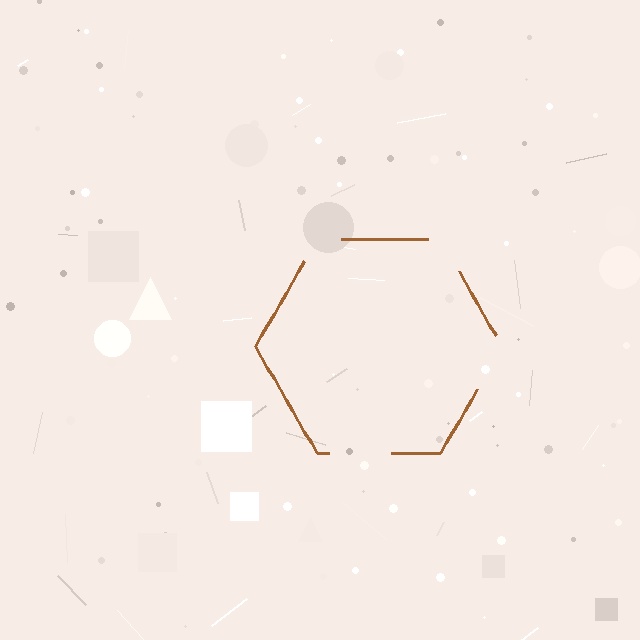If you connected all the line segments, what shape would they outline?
They would outline a hexagon.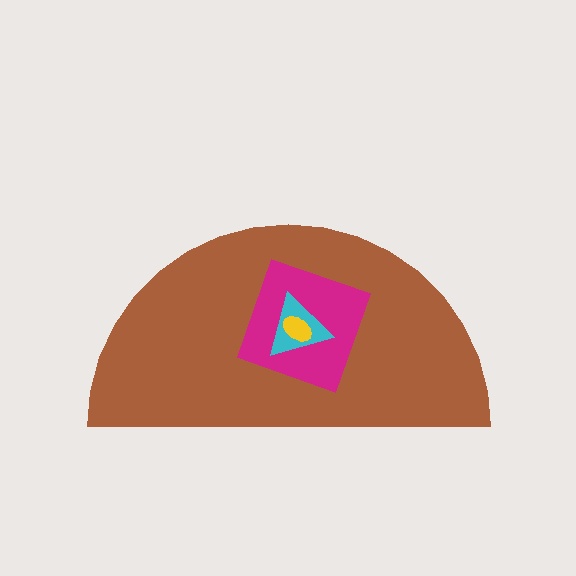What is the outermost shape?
The brown semicircle.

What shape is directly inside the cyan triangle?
The yellow ellipse.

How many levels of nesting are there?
4.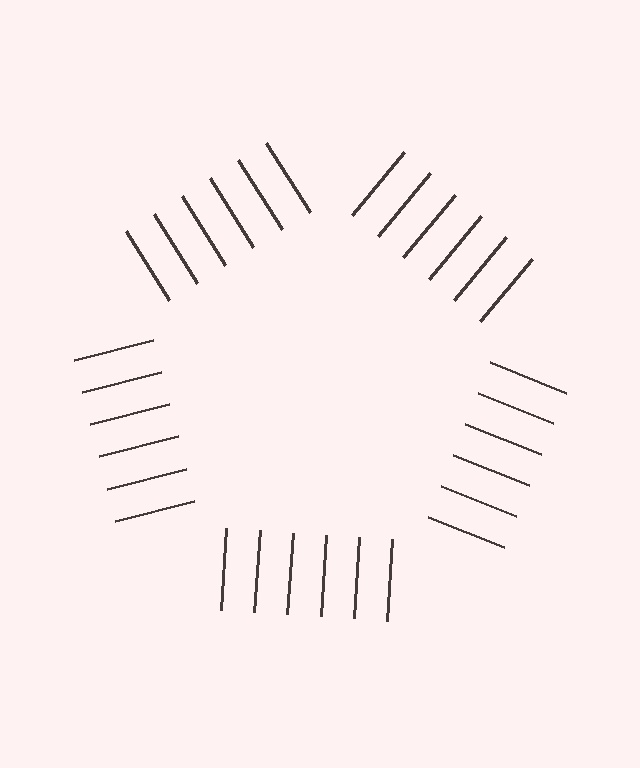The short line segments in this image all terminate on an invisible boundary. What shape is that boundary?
An illusory pentagon — the line segments terminate on its edges but no continuous stroke is drawn.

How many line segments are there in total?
30 — 6 along each of the 5 edges.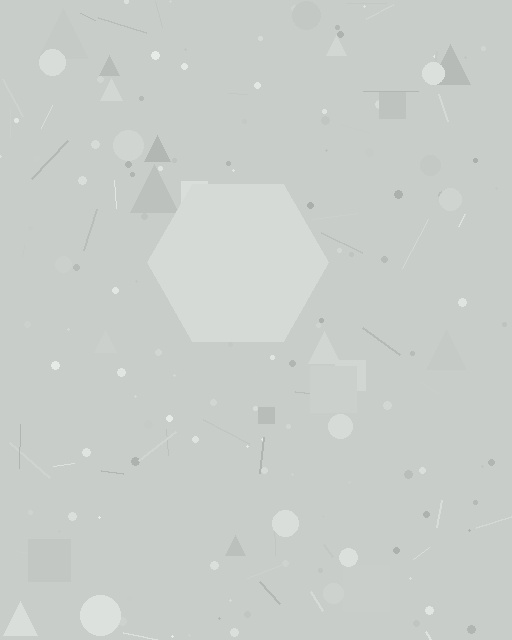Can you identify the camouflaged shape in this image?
The camouflaged shape is a hexagon.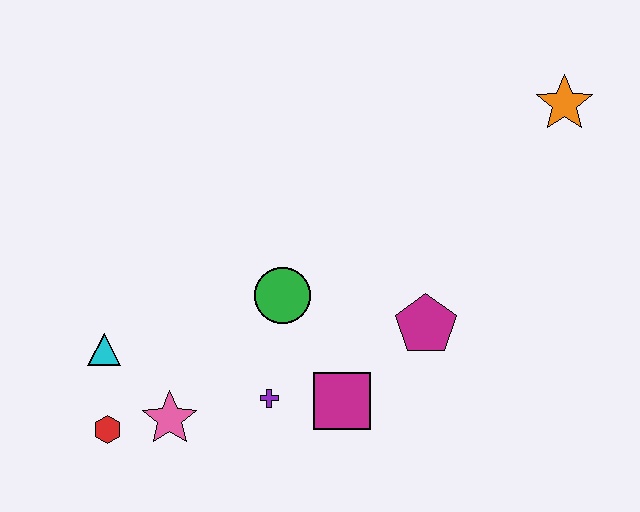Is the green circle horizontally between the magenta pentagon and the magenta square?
No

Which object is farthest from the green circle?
The orange star is farthest from the green circle.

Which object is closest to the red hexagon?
The pink star is closest to the red hexagon.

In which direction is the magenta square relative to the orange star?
The magenta square is below the orange star.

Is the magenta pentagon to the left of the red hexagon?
No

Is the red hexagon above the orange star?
No